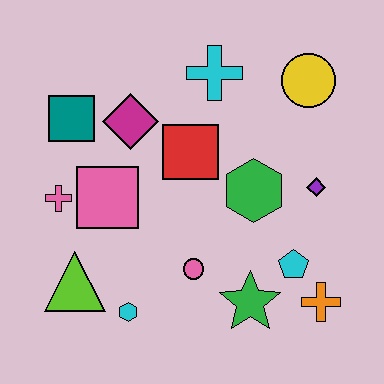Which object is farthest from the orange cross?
The teal square is farthest from the orange cross.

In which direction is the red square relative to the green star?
The red square is above the green star.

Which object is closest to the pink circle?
The green star is closest to the pink circle.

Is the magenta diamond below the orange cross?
No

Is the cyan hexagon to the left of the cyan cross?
Yes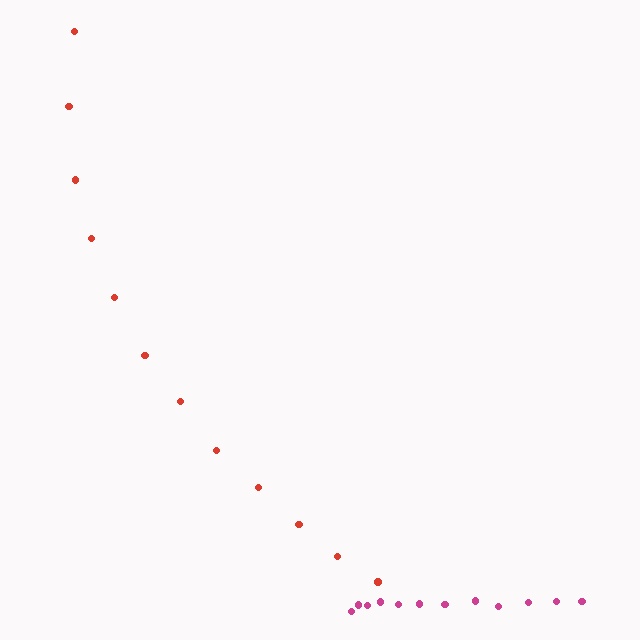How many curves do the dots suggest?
There are 2 distinct paths.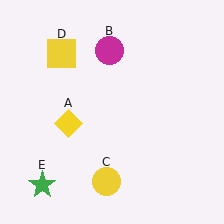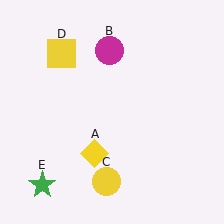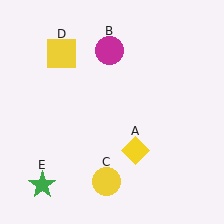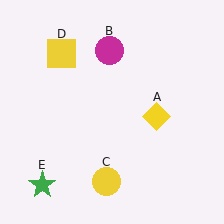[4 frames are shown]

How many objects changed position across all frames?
1 object changed position: yellow diamond (object A).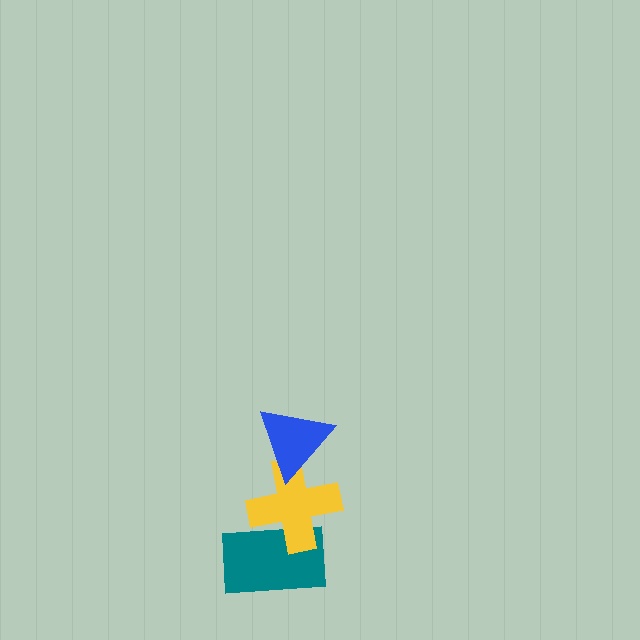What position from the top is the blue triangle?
The blue triangle is 1st from the top.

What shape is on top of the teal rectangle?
The yellow cross is on top of the teal rectangle.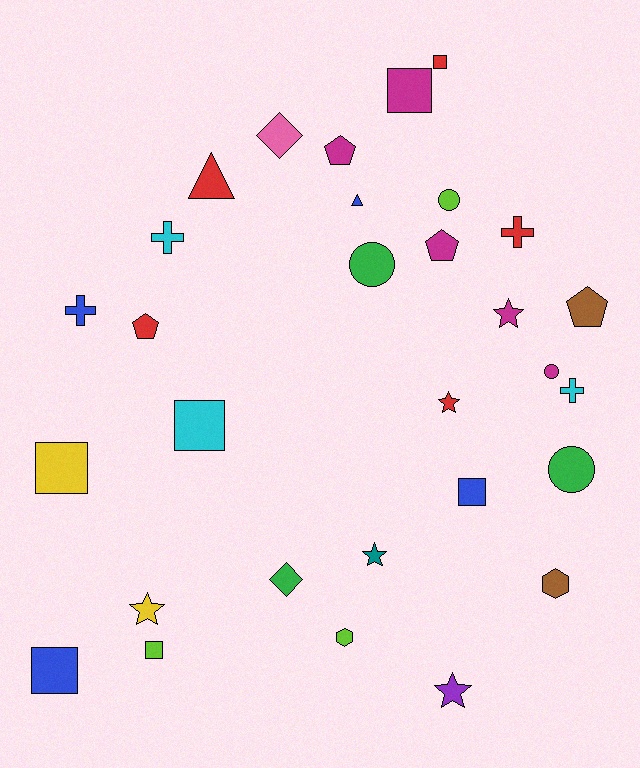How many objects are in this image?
There are 30 objects.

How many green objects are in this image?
There are 3 green objects.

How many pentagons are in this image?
There are 4 pentagons.